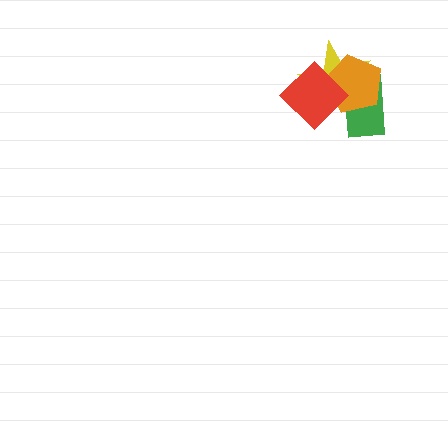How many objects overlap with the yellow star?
3 objects overlap with the yellow star.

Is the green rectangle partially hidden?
Yes, it is partially covered by another shape.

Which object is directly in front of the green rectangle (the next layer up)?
The yellow star is directly in front of the green rectangle.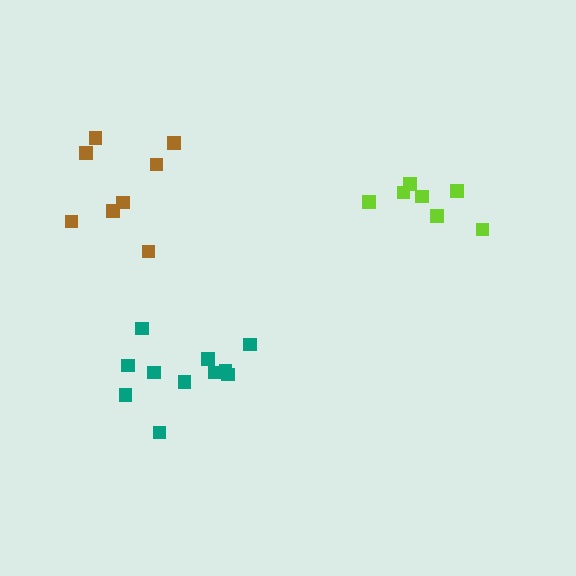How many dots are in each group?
Group 1: 7 dots, Group 2: 11 dots, Group 3: 8 dots (26 total).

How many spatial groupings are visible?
There are 3 spatial groupings.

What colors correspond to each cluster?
The clusters are colored: lime, teal, brown.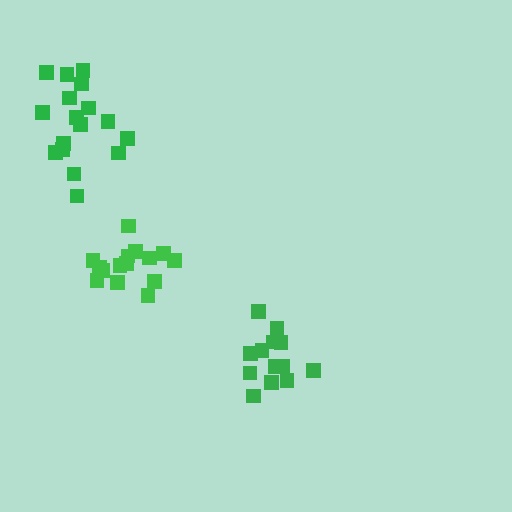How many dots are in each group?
Group 1: 15 dots, Group 2: 17 dots, Group 3: 13 dots (45 total).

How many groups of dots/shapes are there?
There are 3 groups.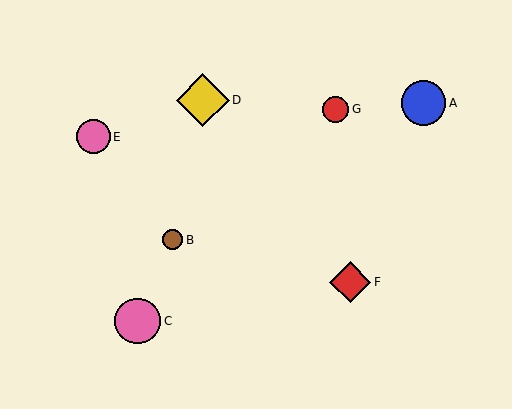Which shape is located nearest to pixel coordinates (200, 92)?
The yellow diamond (labeled D) at (203, 100) is nearest to that location.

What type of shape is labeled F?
Shape F is a red diamond.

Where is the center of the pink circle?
The center of the pink circle is at (138, 321).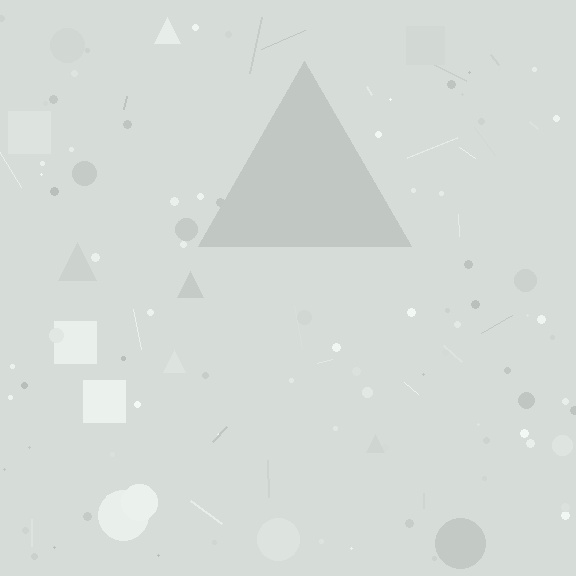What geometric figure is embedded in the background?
A triangle is embedded in the background.